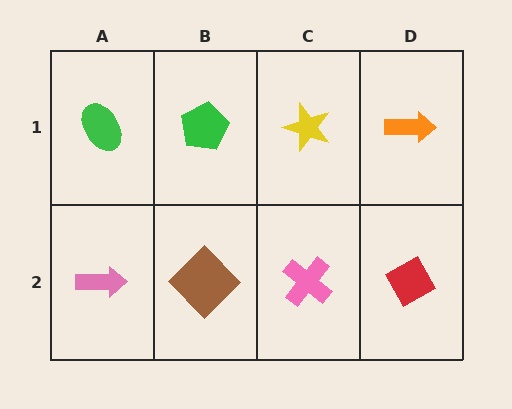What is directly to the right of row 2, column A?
A brown diamond.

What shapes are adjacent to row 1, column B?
A brown diamond (row 2, column B), a green ellipse (row 1, column A), a yellow star (row 1, column C).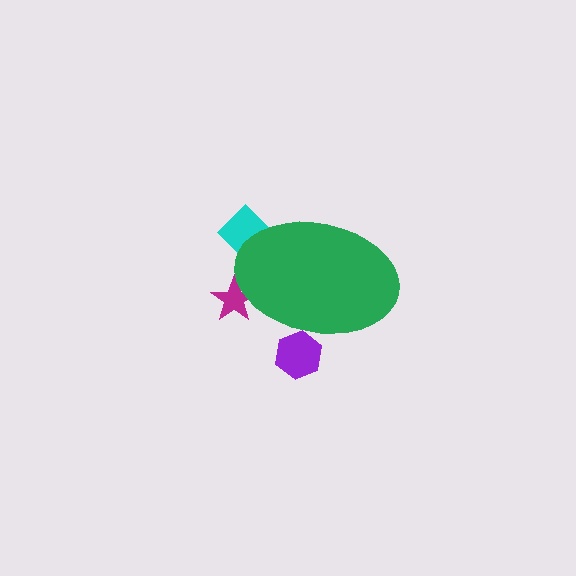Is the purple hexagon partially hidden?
Yes, the purple hexagon is partially hidden behind the green ellipse.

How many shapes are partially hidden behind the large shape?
3 shapes are partially hidden.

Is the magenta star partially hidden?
Yes, the magenta star is partially hidden behind the green ellipse.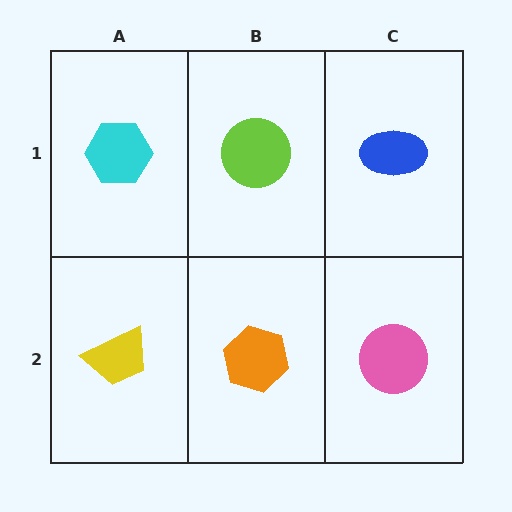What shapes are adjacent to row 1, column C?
A pink circle (row 2, column C), a lime circle (row 1, column B).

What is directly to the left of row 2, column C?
An orange hexagon.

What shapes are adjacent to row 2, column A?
A cyan hexagon (row 1, column A), an orange hexagon (row 2, column B).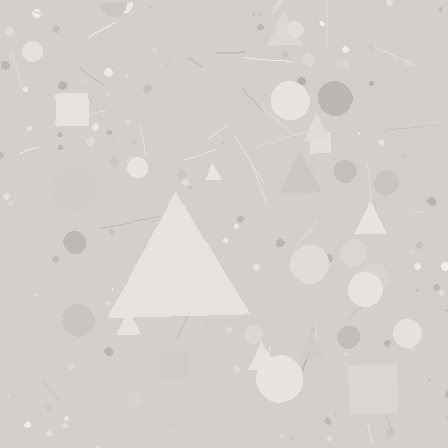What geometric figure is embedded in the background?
A triangle is embedded in the background.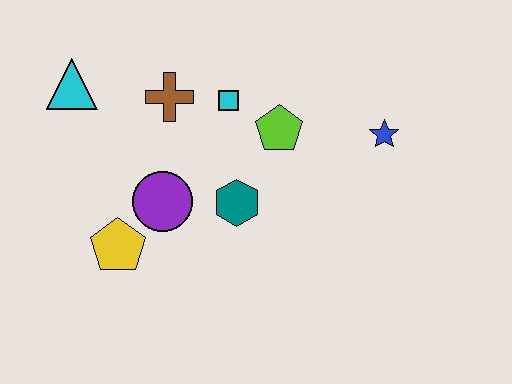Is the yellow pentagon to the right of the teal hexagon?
No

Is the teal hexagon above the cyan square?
No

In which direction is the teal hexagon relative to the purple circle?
The teal hexagon is to the right of the purple circle.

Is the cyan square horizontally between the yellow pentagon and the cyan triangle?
No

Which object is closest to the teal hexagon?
The purple circle is closest to the teal hexagon.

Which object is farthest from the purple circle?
The blue star is farthest from the purple circle.